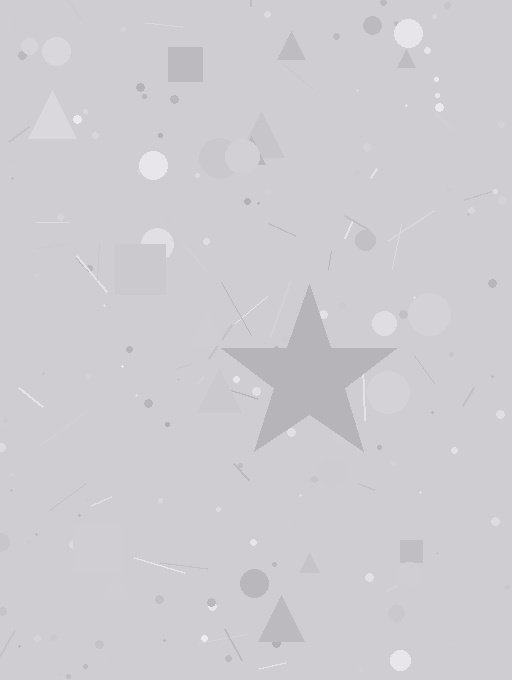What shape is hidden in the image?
A star is hidden in the image.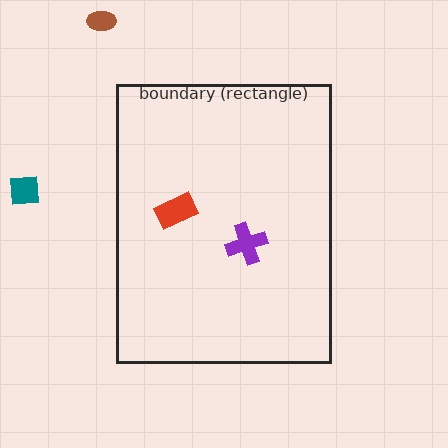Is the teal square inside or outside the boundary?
Outside.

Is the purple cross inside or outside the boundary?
Inside.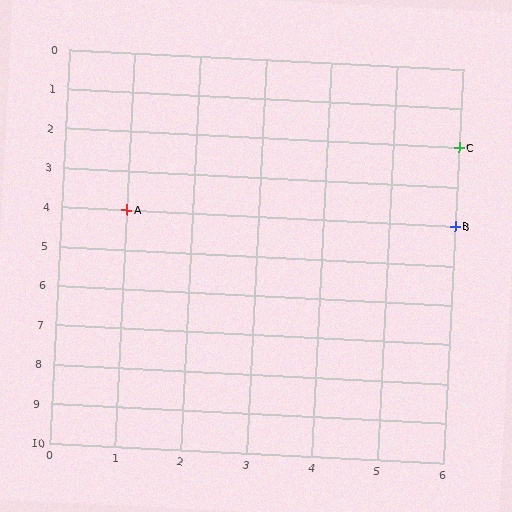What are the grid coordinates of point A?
Point A is at grid coordinates (1, 4).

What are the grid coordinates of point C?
Point C is at grid coordinates (6, 2).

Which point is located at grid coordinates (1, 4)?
Point A is at (1, 4).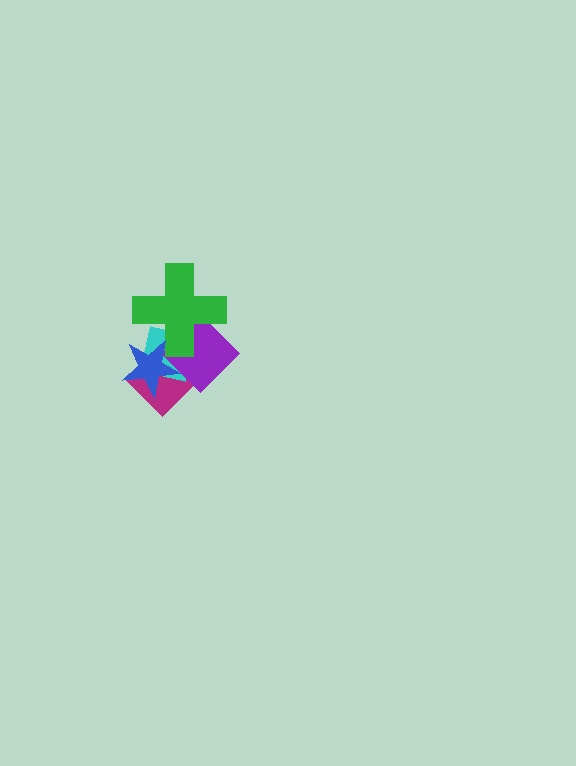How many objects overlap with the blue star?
4 objects overlap with the blue star.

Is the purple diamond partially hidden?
Yes, it is partially covered by another shape.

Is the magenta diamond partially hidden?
Yes, it is partially covered by another shape.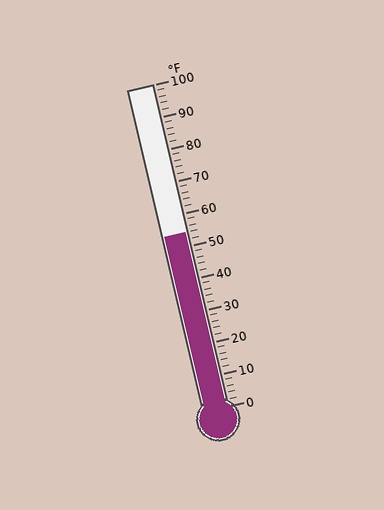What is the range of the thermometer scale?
The thermometer scale ranges from 0°F to 100°F.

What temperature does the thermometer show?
The thermometer shows approximately 54°F.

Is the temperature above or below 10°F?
The temperature is above 10°F.